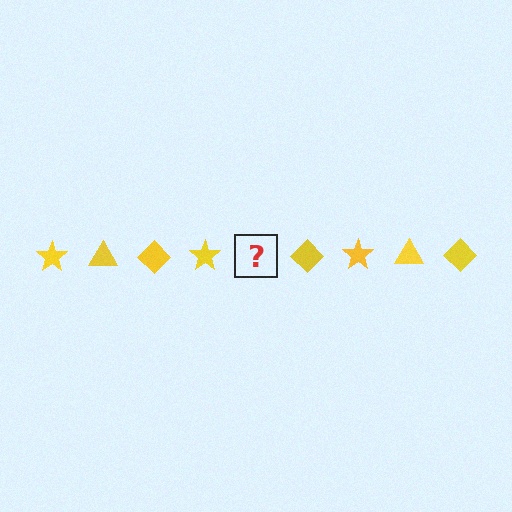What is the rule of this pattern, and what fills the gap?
The rule is that the pattern cycles through star, triangle, diamond shapes in yellow. The gap should be filled with a yellow triangle.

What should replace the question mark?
The question mark should be replaced with a yellow triangle.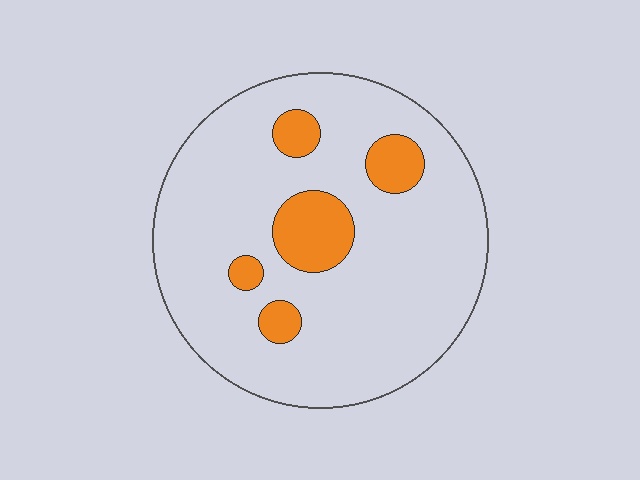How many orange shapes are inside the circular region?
5.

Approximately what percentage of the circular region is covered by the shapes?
Approximately 15%.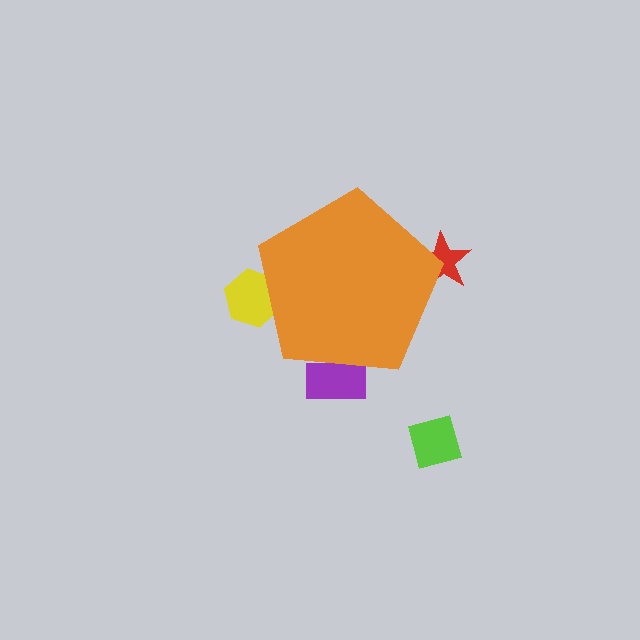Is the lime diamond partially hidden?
No, the lime diamond is fully visible.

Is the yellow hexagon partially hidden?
Yes, the yellow hexagon is partially hidden behind the orange pentagon.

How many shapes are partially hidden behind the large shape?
3 shapes are partially hidden.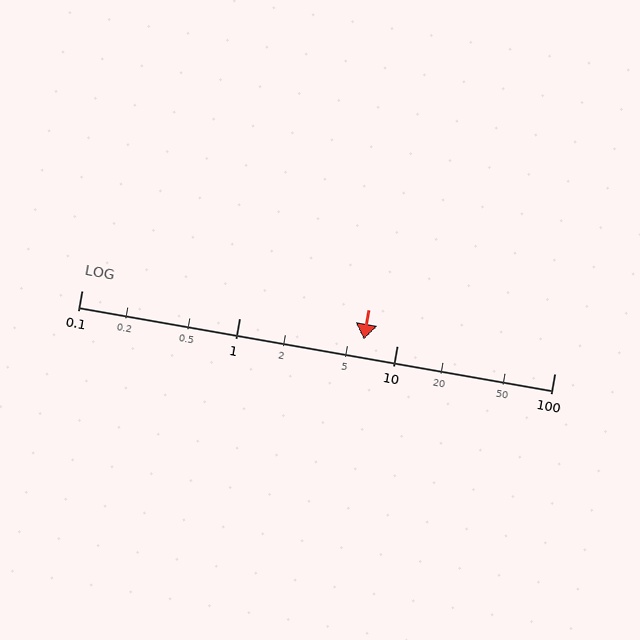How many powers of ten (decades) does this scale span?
The scale spans 3 decades, from 0.1 to 100.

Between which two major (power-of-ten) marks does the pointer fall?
The pointer is between 1 and 10.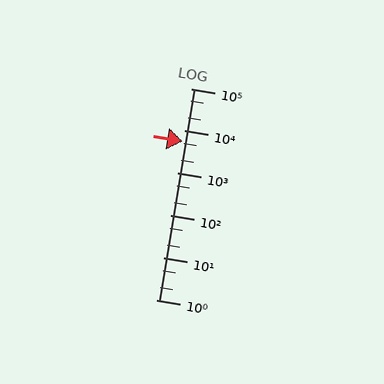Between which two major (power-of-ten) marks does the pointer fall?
The pointer is between 1000 and 10000.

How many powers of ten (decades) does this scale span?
The scale spans 5 decades, from 1 to 100000.